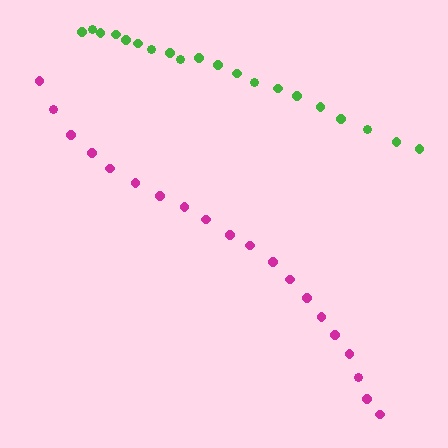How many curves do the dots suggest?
There are 2 distinct paths.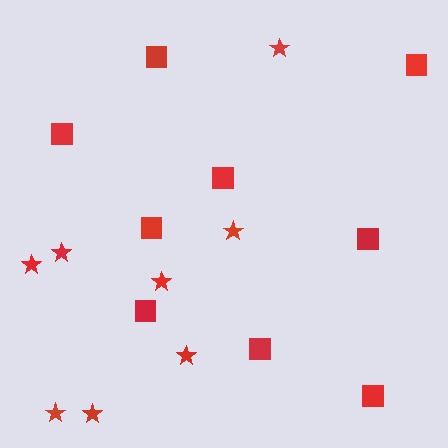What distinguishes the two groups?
There are 2 groups: one group of stars (8) and one group of squares (9).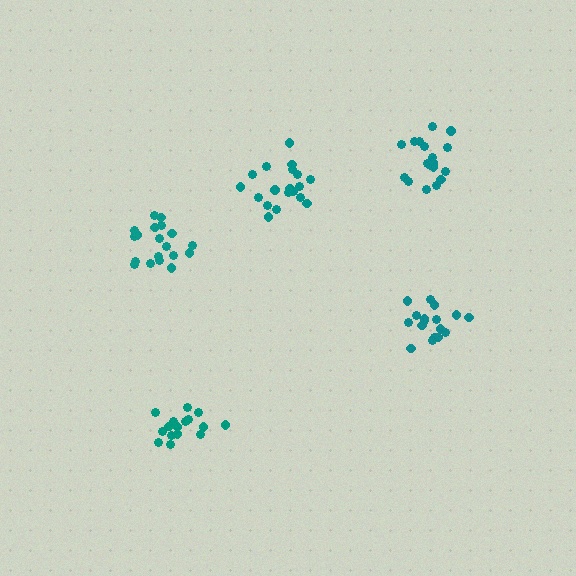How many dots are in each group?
Group 1: 19 dots, Group 2: 18 dots, Group 3: 17 dots, Group 4: 19 dots, Group 5: 16 dots (89 total).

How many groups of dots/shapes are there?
There are 5 groups.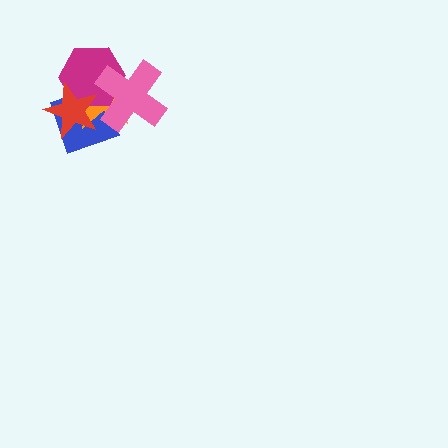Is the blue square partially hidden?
Yes, it is partially covered by another shape.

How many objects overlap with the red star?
3 objects overlap with the red star.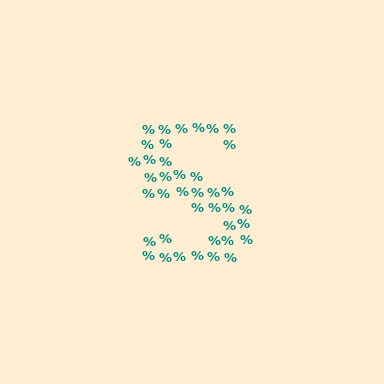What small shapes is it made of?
It is made of small percent signs.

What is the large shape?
The large shape is the letter S.